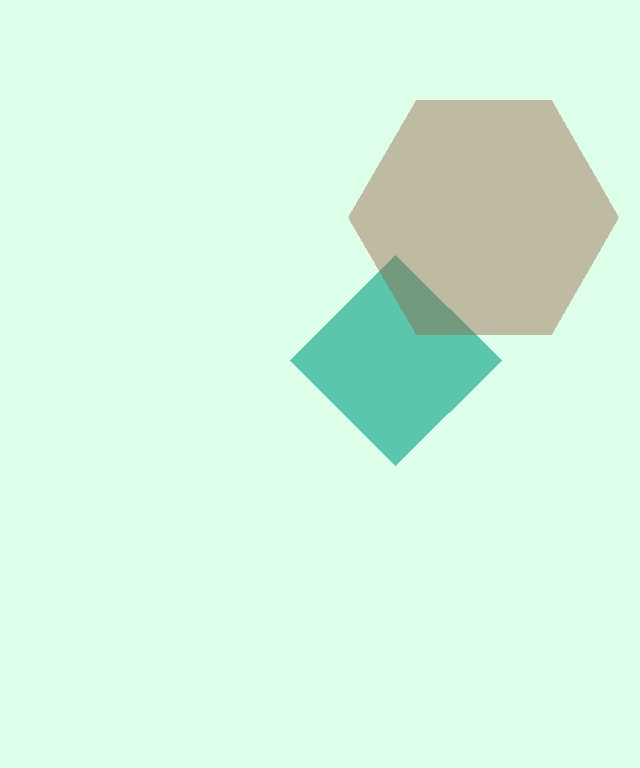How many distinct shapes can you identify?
There are 2 distinct shapes: a teal diamond, a brown hexagon.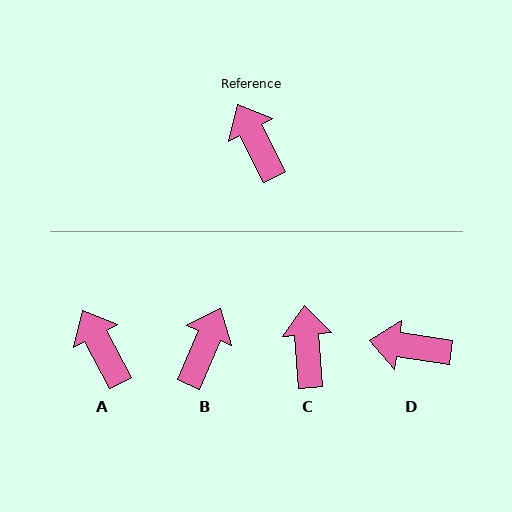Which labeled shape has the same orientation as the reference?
A.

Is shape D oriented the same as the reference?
No, it is off by about 54 degrees.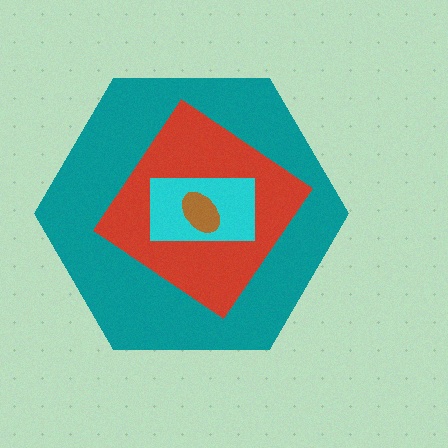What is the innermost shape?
The brown ellipse.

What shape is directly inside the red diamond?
The cyan rectangle.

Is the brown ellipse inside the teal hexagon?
Yes.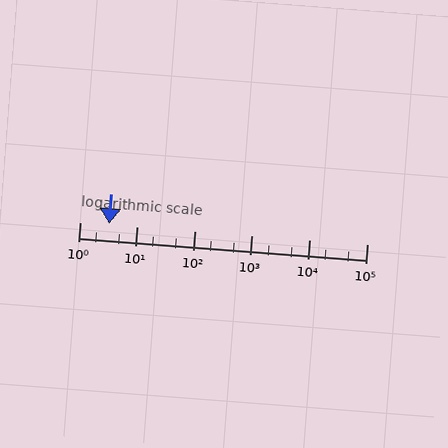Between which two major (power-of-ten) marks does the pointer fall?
The pointer is between 1 and 10.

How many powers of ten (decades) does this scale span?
The scale spans 5 decades, from 1 to 100000.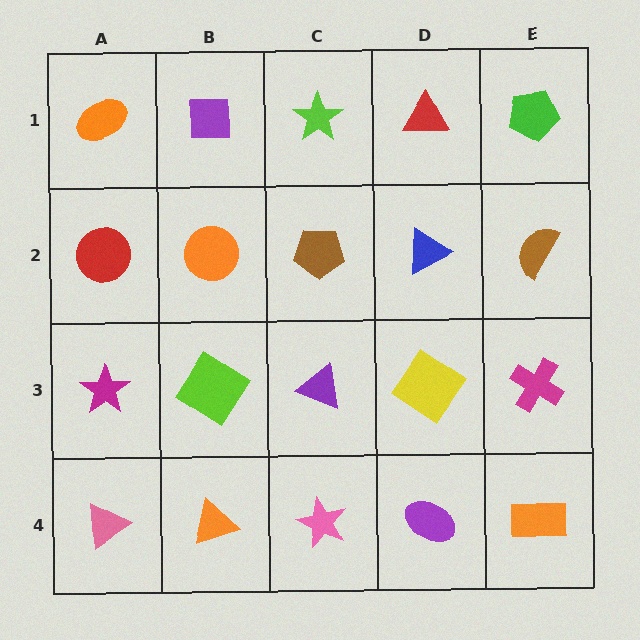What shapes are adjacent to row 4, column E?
A magenta cross (row 3, column E), a purple ellipse (row 4, column D).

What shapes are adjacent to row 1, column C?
A brown pentagon (row 2, column C), a purple square (row 1, column B), a red triangle (row 1, column D).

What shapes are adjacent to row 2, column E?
A green pentagon (row 1, column E), a magenta cross (row 3, column E), a blue triangle (row 2, column D).